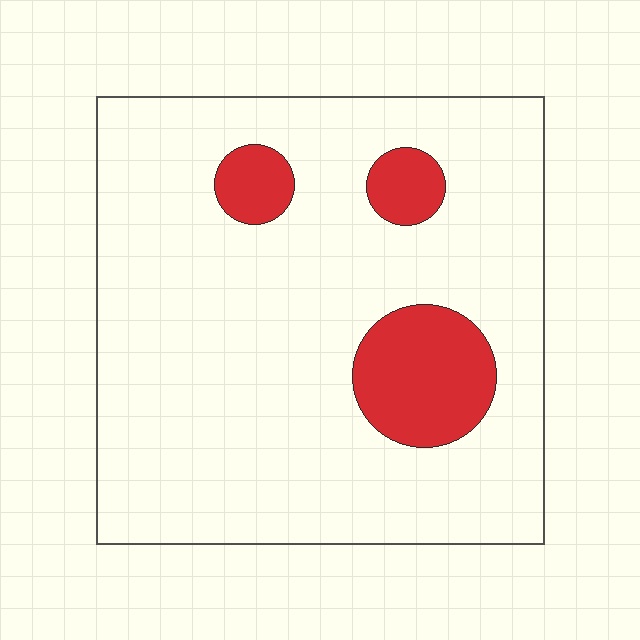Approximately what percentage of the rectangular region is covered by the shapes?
Approximately 15%.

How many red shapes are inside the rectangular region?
3.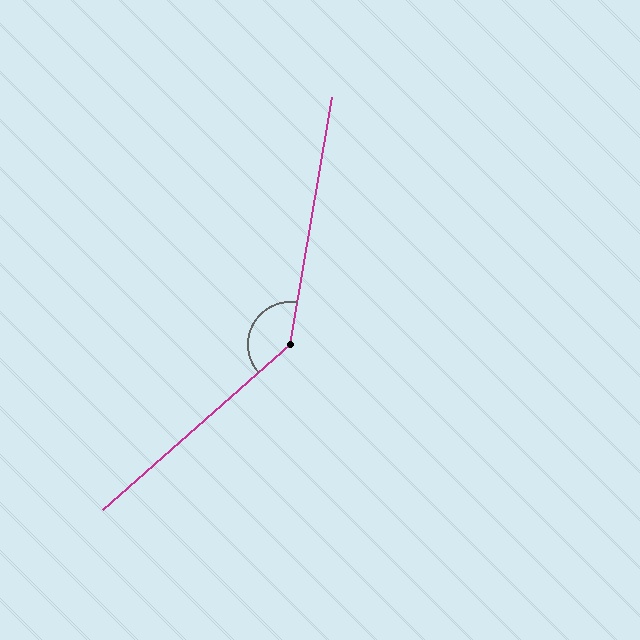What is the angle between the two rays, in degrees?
Approximately 141 degrees.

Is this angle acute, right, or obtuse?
It is obtuse.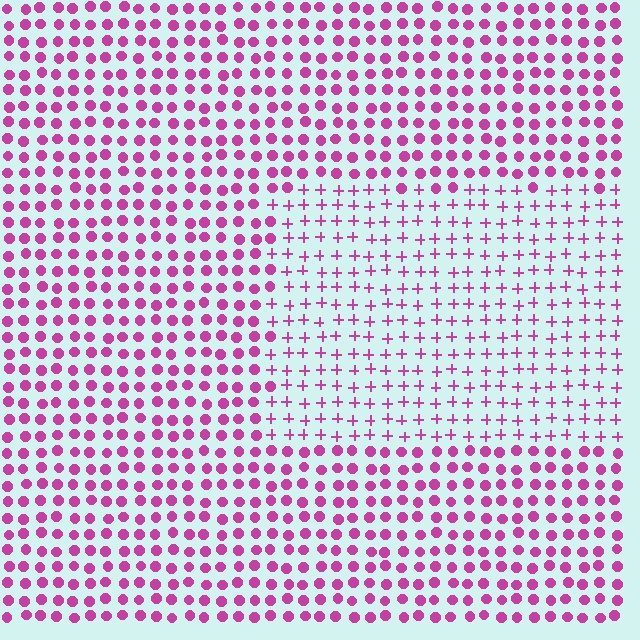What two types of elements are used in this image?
The image uses plus signs inside the rectangle region and circles outside it.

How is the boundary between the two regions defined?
The boundary is defined by a change in element shape: plus signs inside vs. circles outside. All elements share the same color and spacing.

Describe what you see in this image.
The image is filled with small magenta elements arranged in a uniform grid. A rectangle-shaped region contains plus signs, while the surrounding area contains circles. The boundary is defined purely by the change in element shape.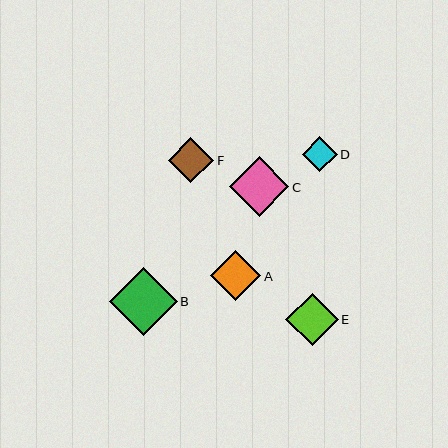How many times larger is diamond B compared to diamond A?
Diamond B is approximately 1.3 times the size of diamond A.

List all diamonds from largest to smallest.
From largest to smallest: B, C, E, A, F, D.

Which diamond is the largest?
Diamond B is the largest with a size of approximately 68 pixels.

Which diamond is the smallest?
Diamond D is the smallest with a size of approximately 34 pixels.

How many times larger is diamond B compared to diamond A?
Diamond B is approximately 1.3 times the size of diamond A.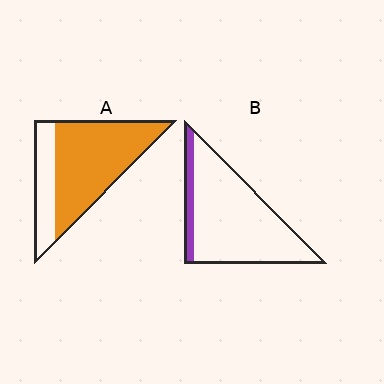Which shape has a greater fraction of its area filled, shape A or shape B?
Shape A.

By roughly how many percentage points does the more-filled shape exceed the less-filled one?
By roughly 60 percentage points (A over B).